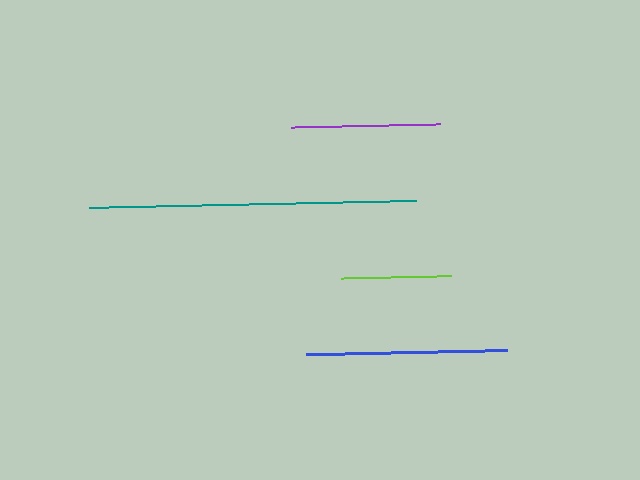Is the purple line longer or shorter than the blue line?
The blue line is longer than the purple line.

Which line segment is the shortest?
The lime line is the shortest at approximately 110 pixels.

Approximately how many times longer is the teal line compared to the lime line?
The teal line is approximately 3.0 times the length of the lime line.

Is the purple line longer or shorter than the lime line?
The purple line is longer than the lime line.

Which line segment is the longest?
The teal line is the longest at approximately 326 pixels.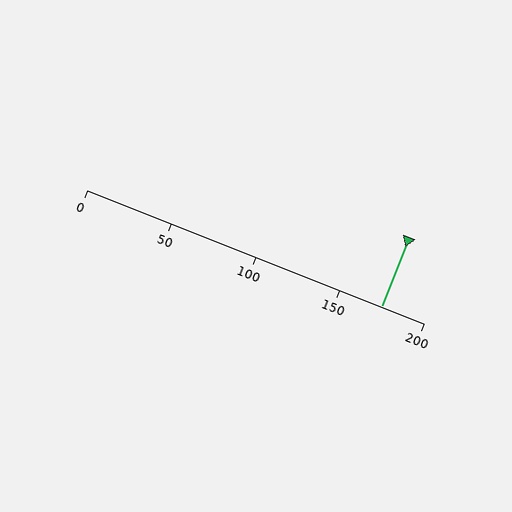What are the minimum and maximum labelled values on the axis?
The axis runs from 0 to 200.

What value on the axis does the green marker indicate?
The marker indicates approximately 175.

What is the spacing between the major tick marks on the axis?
The major ticks are spaced 50 apart.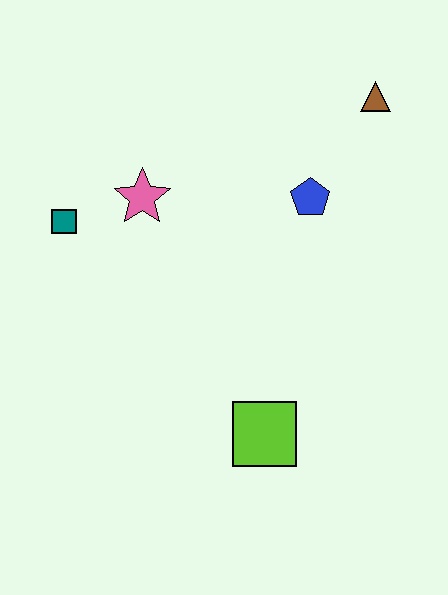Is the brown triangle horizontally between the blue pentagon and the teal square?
No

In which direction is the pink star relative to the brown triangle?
The pink star is to the left of the brown triangle.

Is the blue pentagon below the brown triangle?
Yes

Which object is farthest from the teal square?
The brown triangle is farthest from the teal square.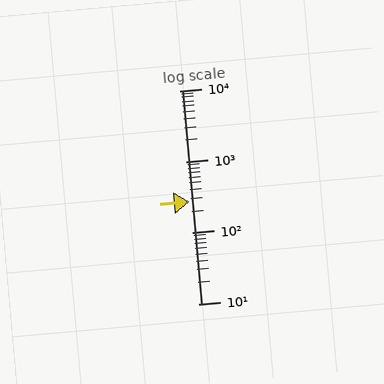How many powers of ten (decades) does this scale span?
The scale spans 3 decades, from 10 to 10000.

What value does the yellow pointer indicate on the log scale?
The pointer indicates approximately 270.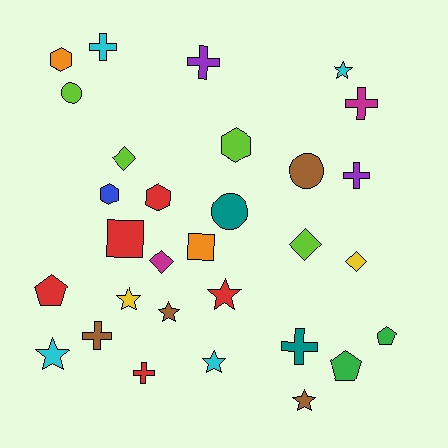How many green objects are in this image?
There are 2 green objects.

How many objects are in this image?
There are 30 objects.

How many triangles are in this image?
There are no triangles.